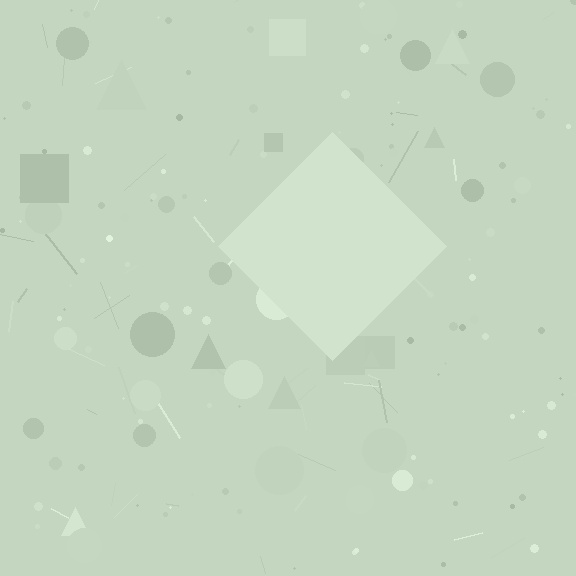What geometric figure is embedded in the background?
A diamond is embedded in the background.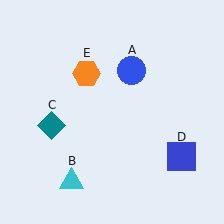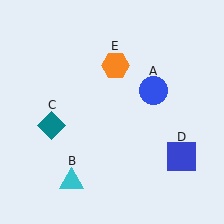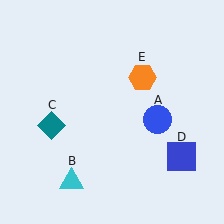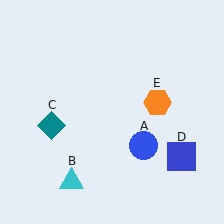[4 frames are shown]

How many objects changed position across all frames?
2 objects changed position: blue circle (object A), orange hexagon (object E).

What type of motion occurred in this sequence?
The blue circle (object A), orange hexagon (object E) rotated clockwise around the center of the scene.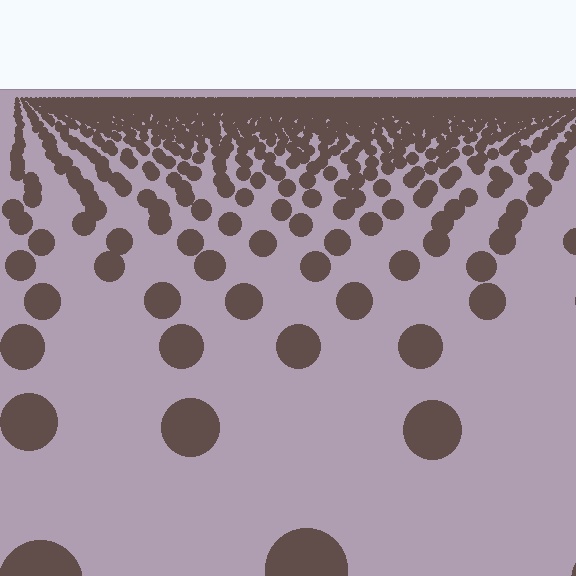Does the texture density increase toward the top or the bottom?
Density increases toward the top.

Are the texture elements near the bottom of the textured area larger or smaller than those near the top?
Larger. Near the bottom, elements are closer to the viewer and appear at a bigger on-screen size.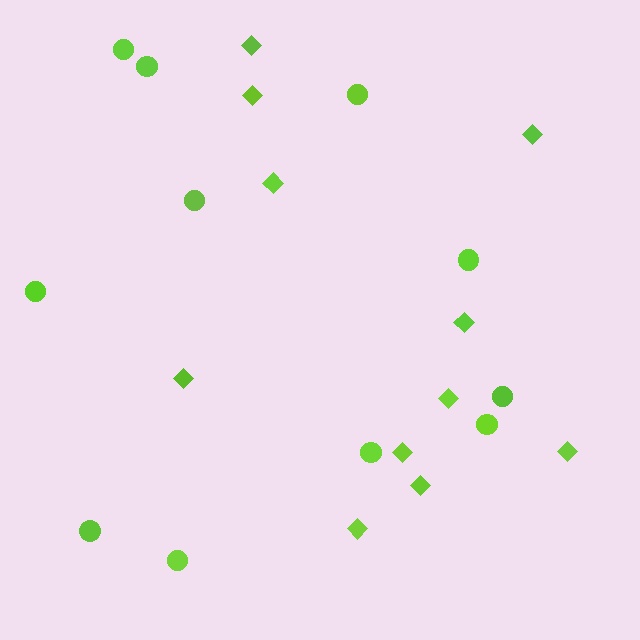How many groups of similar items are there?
There are 2 groups: one group of circles (11) and one group of diamonds (11).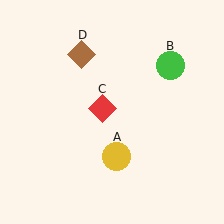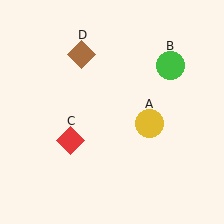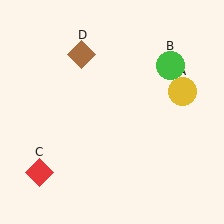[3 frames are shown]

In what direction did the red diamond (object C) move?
The red diamond (object C) moved down and to the left.